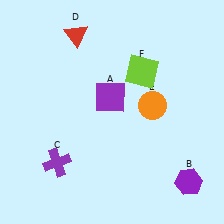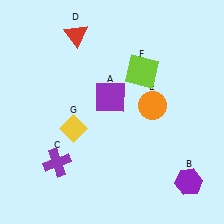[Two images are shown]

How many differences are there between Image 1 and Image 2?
There is 1 difference between the two images.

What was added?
A yellow diamond (G) was added in Image 2.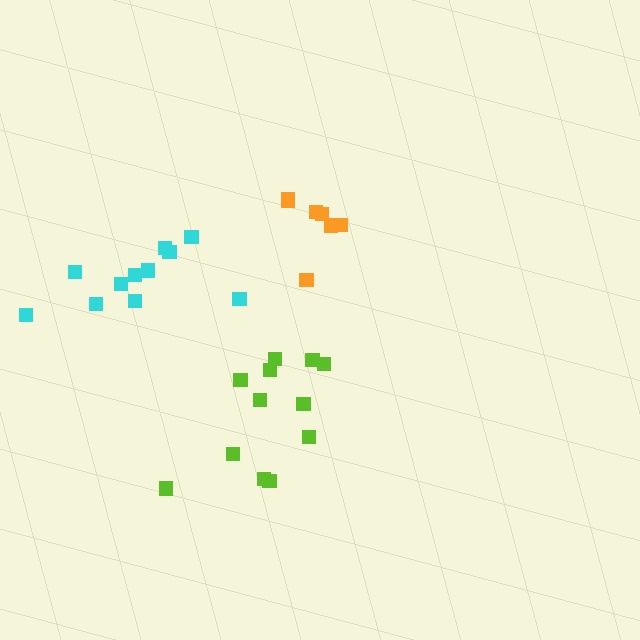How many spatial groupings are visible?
There are 3 spatial groupings.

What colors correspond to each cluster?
The clusters are colored: cyan, lime, orange.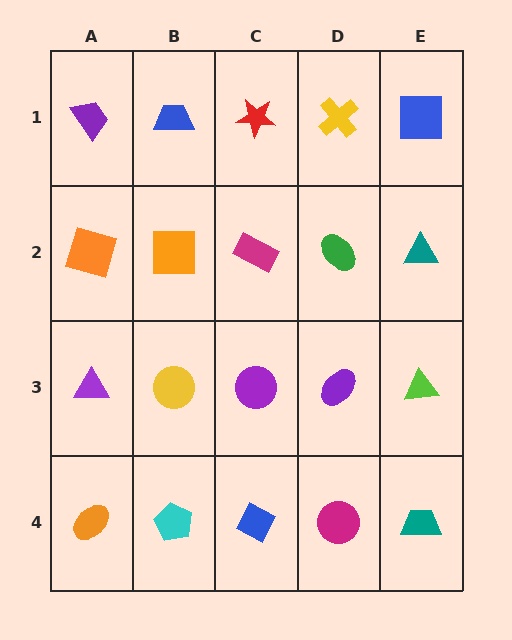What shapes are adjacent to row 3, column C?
A magenta rectangle (row 2, column C), a blue diamond (row 4, column C), a yellow circle (row 3, column B), a purple ellipse (row 3, column D).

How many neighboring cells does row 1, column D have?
3.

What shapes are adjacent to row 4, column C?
A purple circle (row 3, column C), a cyan pentagon (row 4, column B), a magenta circle (row 4, column D).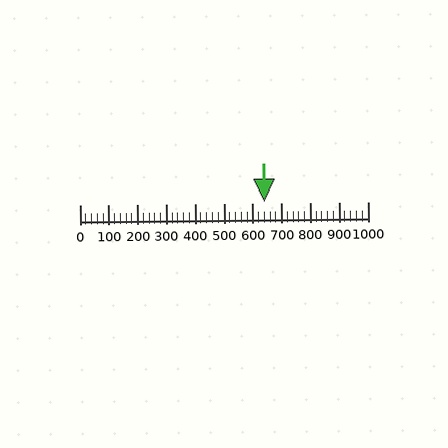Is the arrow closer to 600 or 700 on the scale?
The arrow is closer to 600.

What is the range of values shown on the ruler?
The ruler shows values from 0 to 1000.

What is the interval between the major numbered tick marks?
The major tick marks are spaced 100 units apart.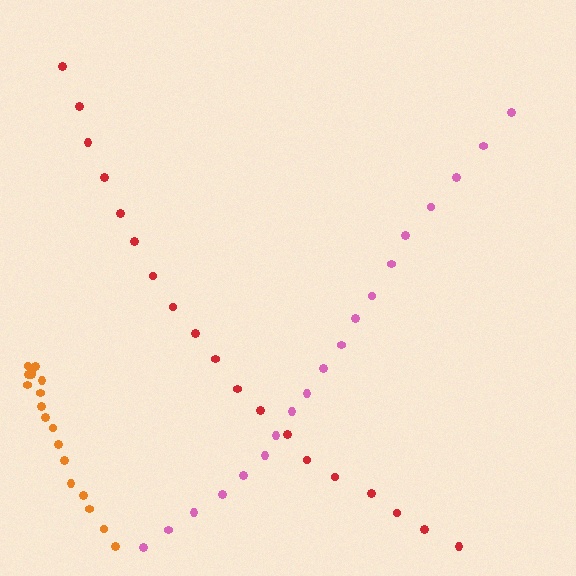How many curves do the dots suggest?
There are 3 distinct paths.